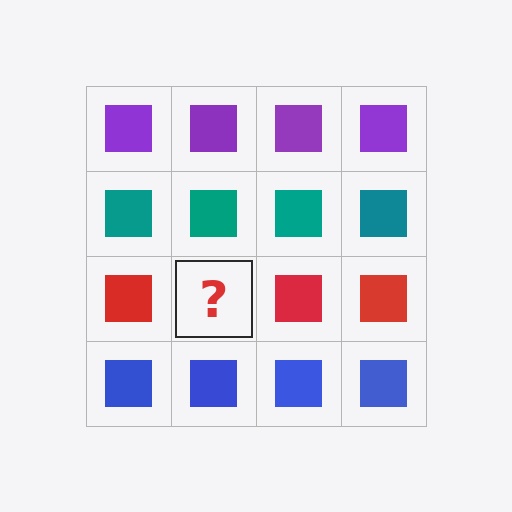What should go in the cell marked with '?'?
The missing cell should contain a red square.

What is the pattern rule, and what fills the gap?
The rule is that each row has a consistent color. The gap should be filled with a red square.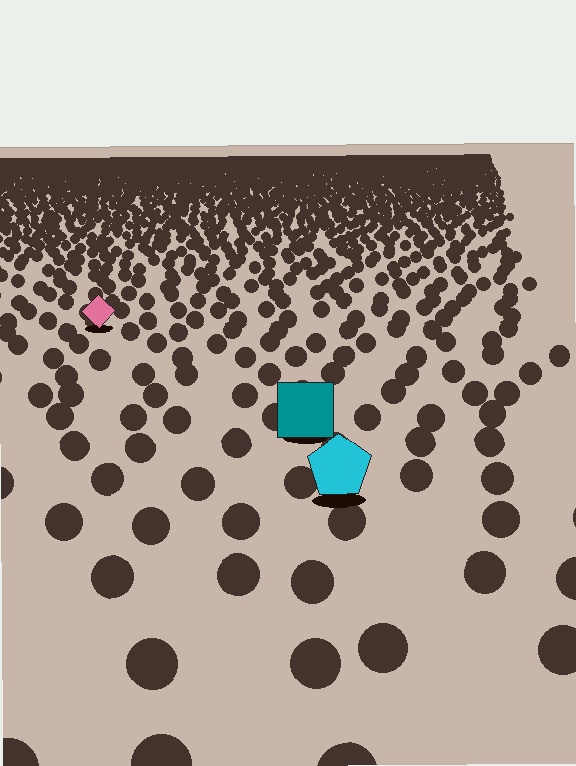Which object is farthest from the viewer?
The pink diamond is farthest from the viewer. It appears smaller and the ground texture around it is denser.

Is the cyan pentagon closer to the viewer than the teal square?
Yes. The cyan pentagon is closer — you can tell from the texture gradient: the ground texture is coarser near it.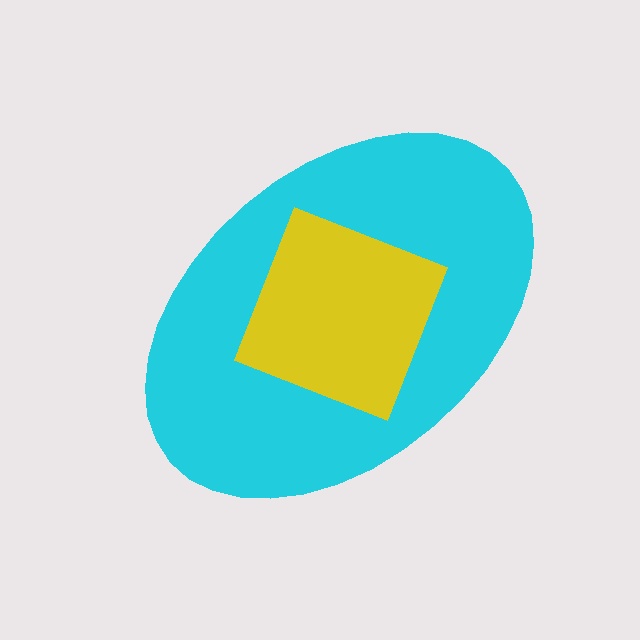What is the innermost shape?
The yellow diamond.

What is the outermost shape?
The cyan ellipse.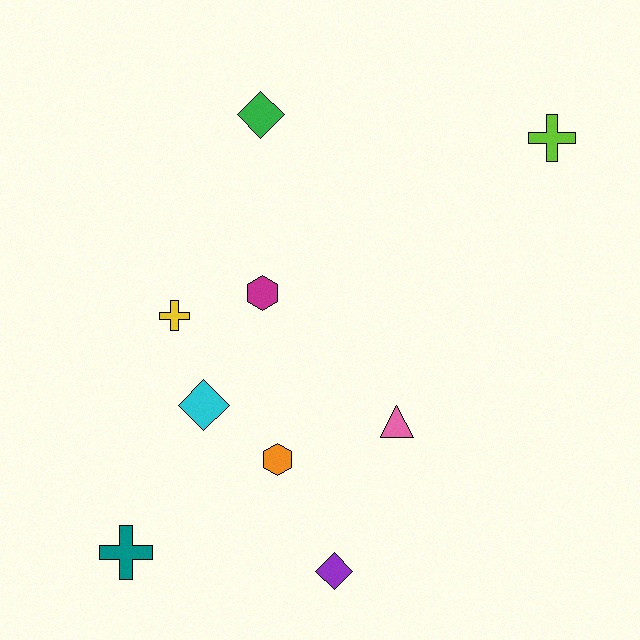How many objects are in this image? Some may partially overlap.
There are 9 objects.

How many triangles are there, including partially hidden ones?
There is 1 triangle.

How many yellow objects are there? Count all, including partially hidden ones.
There is 1 yellow object.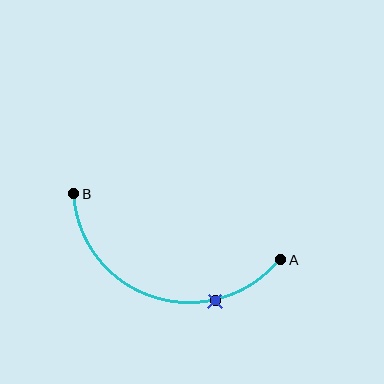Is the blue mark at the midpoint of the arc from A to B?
No. The blue mark lies on the arc but is closer to endpoint A. The arc midpoint would be at the point on the curve equidistant along the arc from both A and B.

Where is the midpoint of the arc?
The arc midpoint is the point on the curve farthest from the straight line joining A and B. It sits below that line.